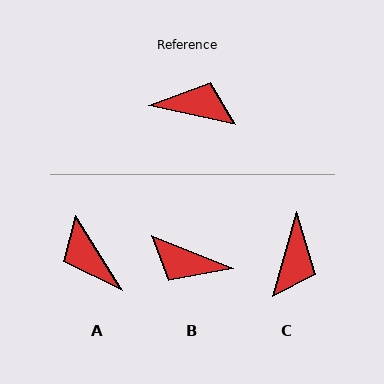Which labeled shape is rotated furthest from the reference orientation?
B, about 170 degrees away.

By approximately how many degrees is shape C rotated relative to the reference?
Approximately 93 degrees clockwise.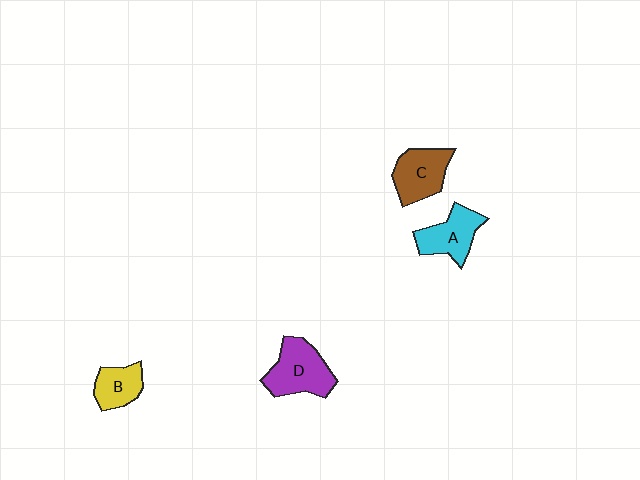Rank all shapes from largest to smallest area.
From largest to smallest: D (purple), C (brown), A (cyan), B (yellow).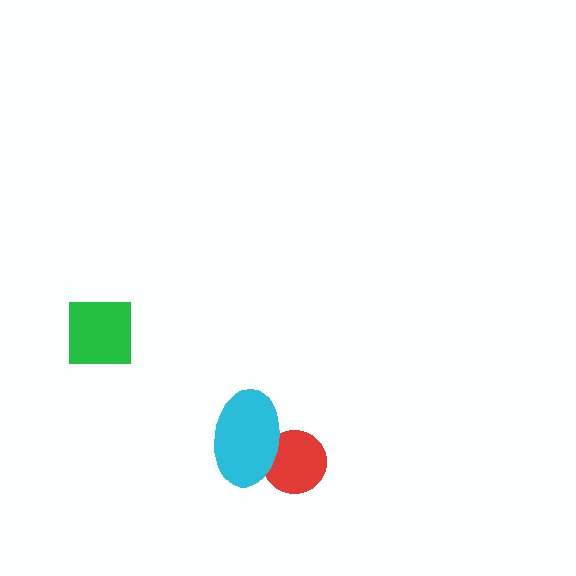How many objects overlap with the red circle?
1 object overlaps with the red circle.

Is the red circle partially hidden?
Yes, it is partially covered by another shape.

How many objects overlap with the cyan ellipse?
1 object overlaps with the cyan ellipse.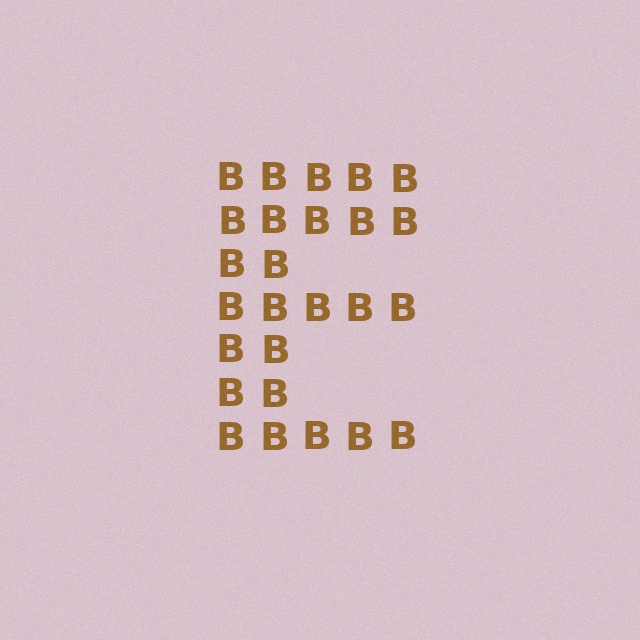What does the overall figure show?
The overall figure shows the letter E.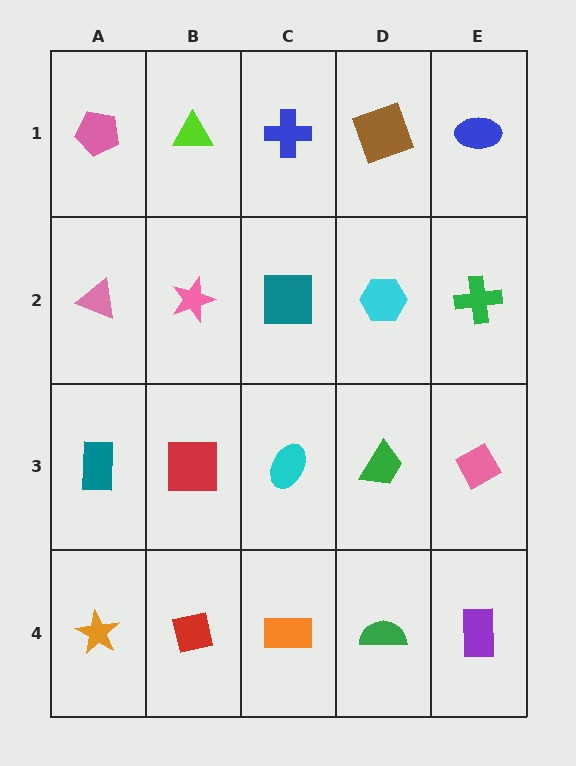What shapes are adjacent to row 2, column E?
A blue ellipse (row 1, column E), a pink diamond (row 3, column E), a cyan hexagon (row 2, column D).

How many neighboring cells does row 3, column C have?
4.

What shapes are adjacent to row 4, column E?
A pink diamond (row 3, column E), a green semicircle (row 4, column D).